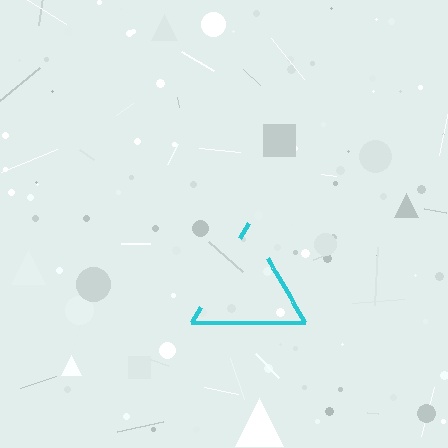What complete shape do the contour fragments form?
The contour fragments form a triangle.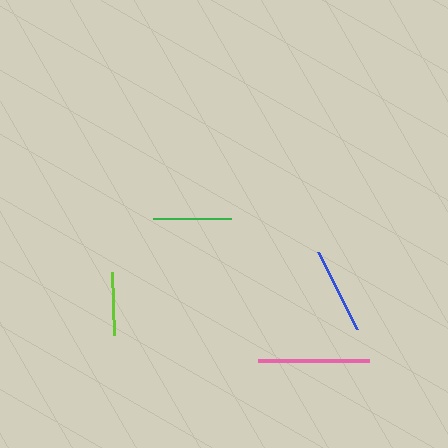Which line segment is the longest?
The pink line is the longest at approximately 110 pixels.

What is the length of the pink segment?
The pink segment is approximately 110 pixels long.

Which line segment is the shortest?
The lime line is the shortest at approximately 64 pixels.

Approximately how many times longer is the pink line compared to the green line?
The pink line is approximately 1.4 times the length of the green line.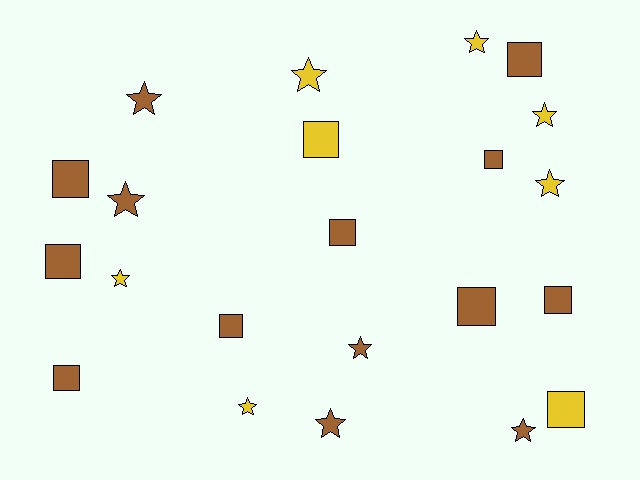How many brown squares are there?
There are 9 brown squares.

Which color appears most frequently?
Brown, with 14 objects.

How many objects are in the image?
There are 22 objects.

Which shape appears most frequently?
Square, with 11 objects.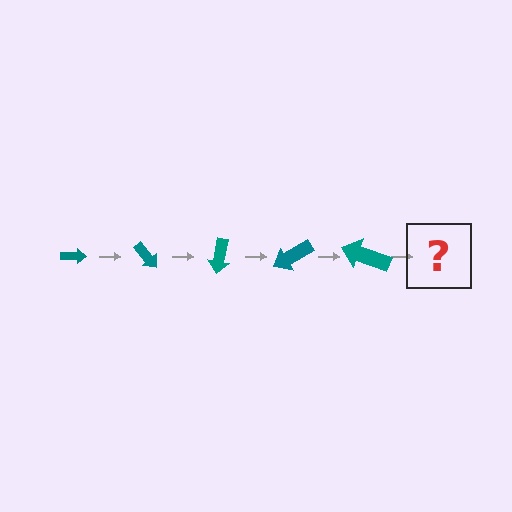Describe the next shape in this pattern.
It should be an arrow, larger than the previous one and rotated 250 degrees from the start.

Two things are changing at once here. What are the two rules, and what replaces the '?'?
The two rules are that the arrow grows larger each step and it rotates 50 degrees each step. The '?' should be an arrow, larger than the previous one and rotated 250 degrees from the start.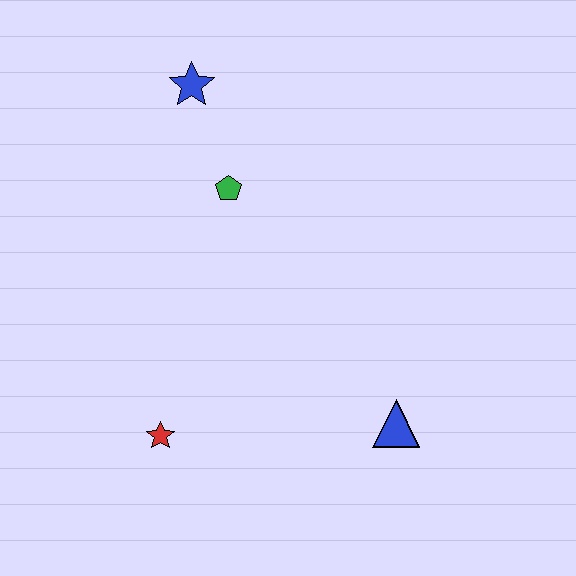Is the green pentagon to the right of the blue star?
Yes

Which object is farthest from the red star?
The blue star is farthest from the red star.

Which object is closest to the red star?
The blue triangle is closest to the red star.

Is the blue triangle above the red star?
Yes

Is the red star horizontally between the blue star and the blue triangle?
No